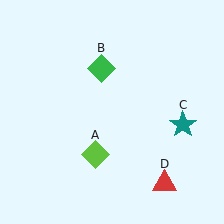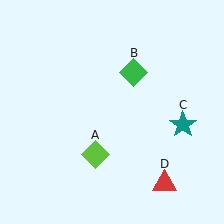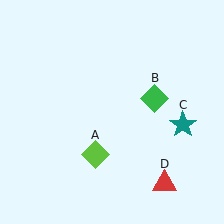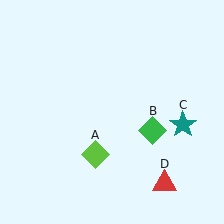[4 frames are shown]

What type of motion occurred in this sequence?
The green diamond (object B) rotated clockwise around the center of the scene.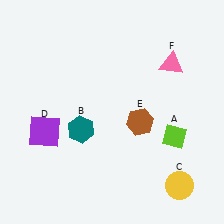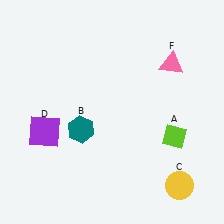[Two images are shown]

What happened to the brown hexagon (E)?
The brown hexagon (E) was removed in Image 2. It was in the bottom-right area of Image 1.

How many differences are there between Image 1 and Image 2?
There is 1 difference between the two images.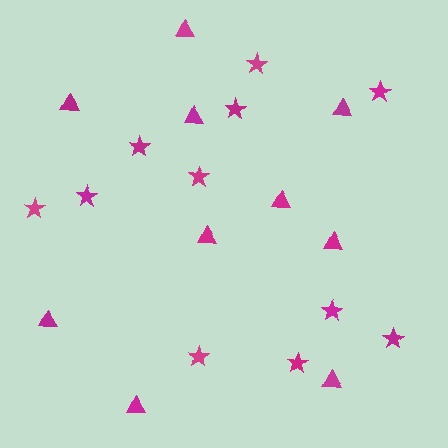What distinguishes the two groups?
There are 2 groups: one group of stars (11) and one group of triangles (10).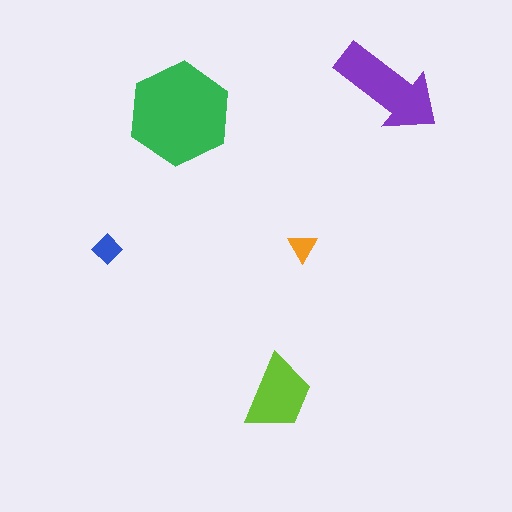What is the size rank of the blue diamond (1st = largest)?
4th.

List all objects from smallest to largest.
The orange triangle, the blue diamond, the lime trapezoid, the purple arrow, the green hexagon.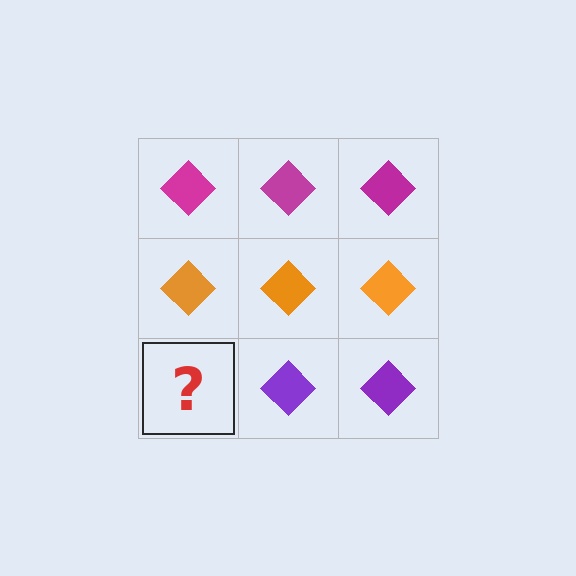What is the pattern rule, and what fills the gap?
The rule is that each row has a consistent color. The gap should be filled with a purple diamond.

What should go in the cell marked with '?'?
The missing cell should contain a purple diamond.